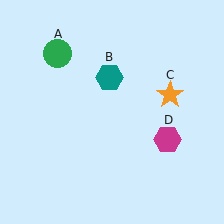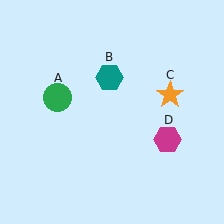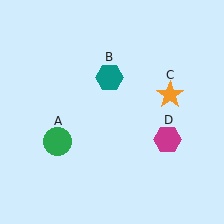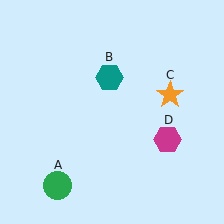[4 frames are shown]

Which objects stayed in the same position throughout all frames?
Teal hexagon (object B) and orange star (object C) and magenta hexagon (object D) remained stationary.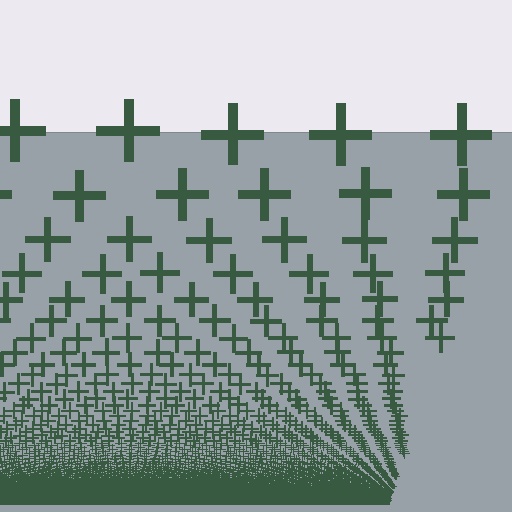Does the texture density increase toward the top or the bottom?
Density increases toward the bottom.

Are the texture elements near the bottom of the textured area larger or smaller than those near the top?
Smaller. The gradient is inverted — elements near the bottom are smaller and denser.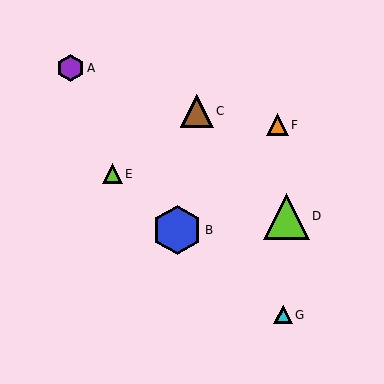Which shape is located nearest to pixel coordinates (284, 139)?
The orange triangle (labeled F) at (277, 125) is nearest to that location.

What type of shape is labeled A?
Shape A is a purple hexagon.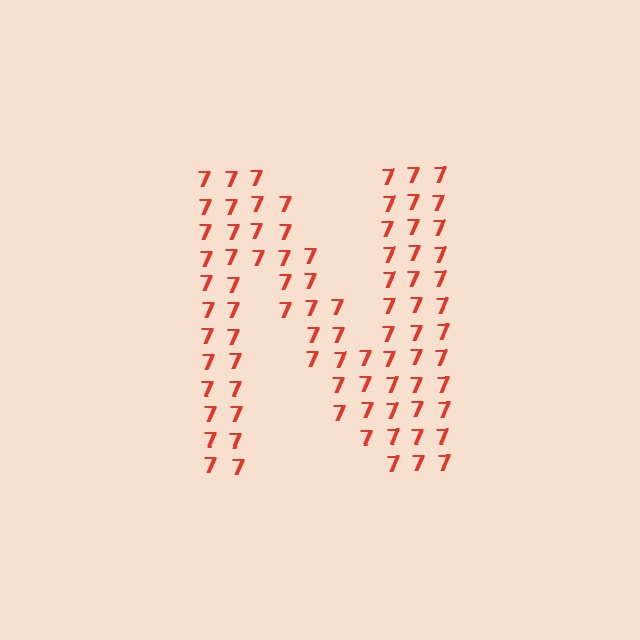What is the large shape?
The large shape is the letter N.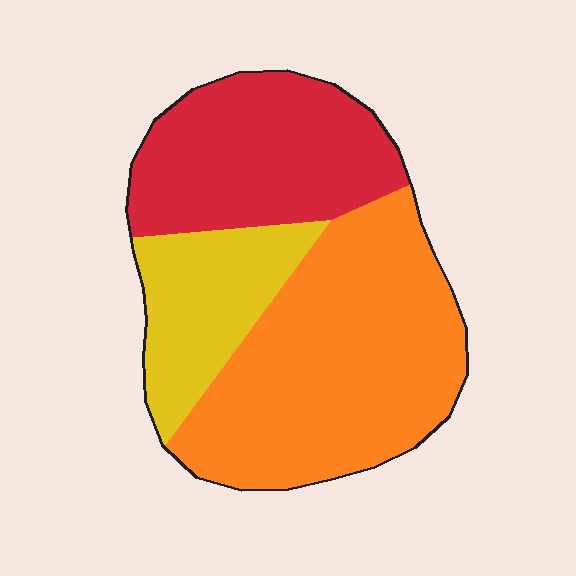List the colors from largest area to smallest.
From largest to smallest: orange, red, yellow.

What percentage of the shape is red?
Red covers 31% of the shape.